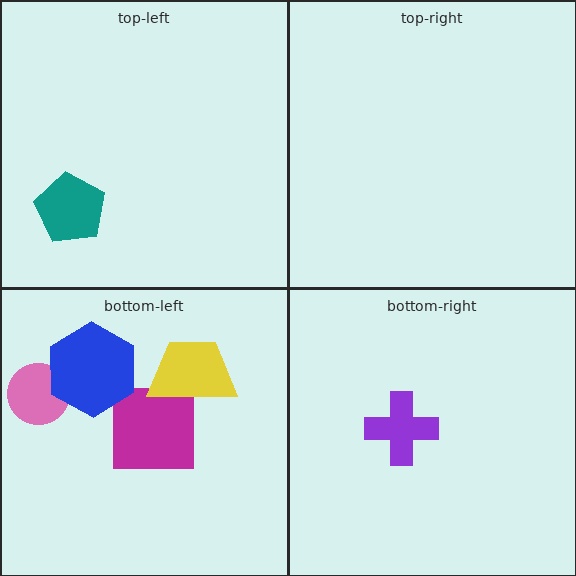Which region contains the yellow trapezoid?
The bottom-left region.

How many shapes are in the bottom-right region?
1.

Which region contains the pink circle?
The bottom-left region.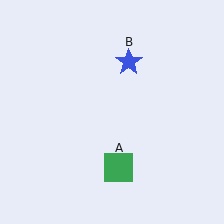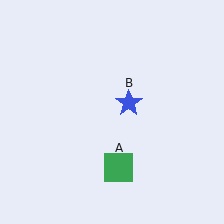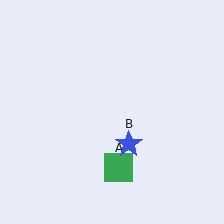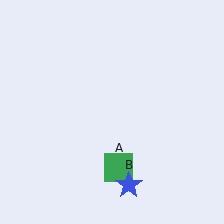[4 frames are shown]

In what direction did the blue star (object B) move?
The blue star (object B) moved down.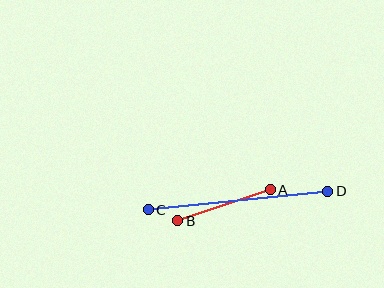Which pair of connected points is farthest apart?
Points C and D are farthest apart.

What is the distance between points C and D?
The distance is approximately 180 pixels.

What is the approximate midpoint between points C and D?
The midpoint is at approximately (238, 201) pixels.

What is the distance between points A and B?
The distance is approximately 98 pixels.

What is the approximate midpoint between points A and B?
The midpoint is at approximately (224, 205) pixels.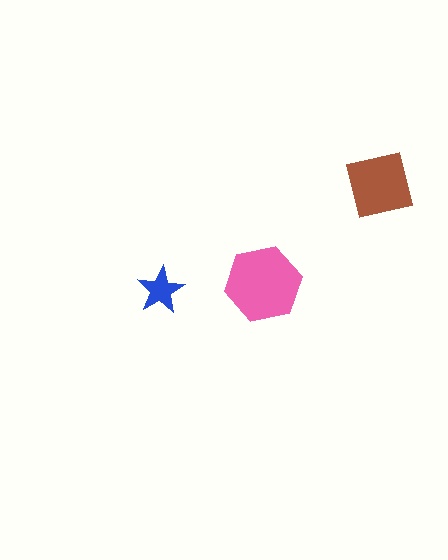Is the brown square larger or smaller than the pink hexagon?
Smaller.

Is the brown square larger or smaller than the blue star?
Larger.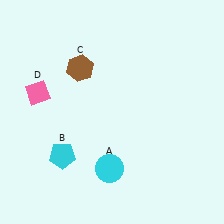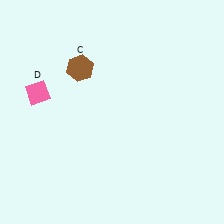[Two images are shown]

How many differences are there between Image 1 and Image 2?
There are 2 differences between the two images.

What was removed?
The cyan circle (A), the cyan pentagon (B) were removed in Image 2.